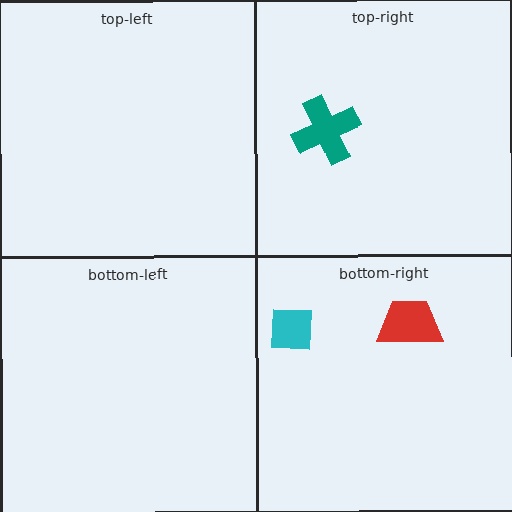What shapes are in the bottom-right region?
The cyan square, the red trapezoid.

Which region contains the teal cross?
The top-right region.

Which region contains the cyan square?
The bottom-right region.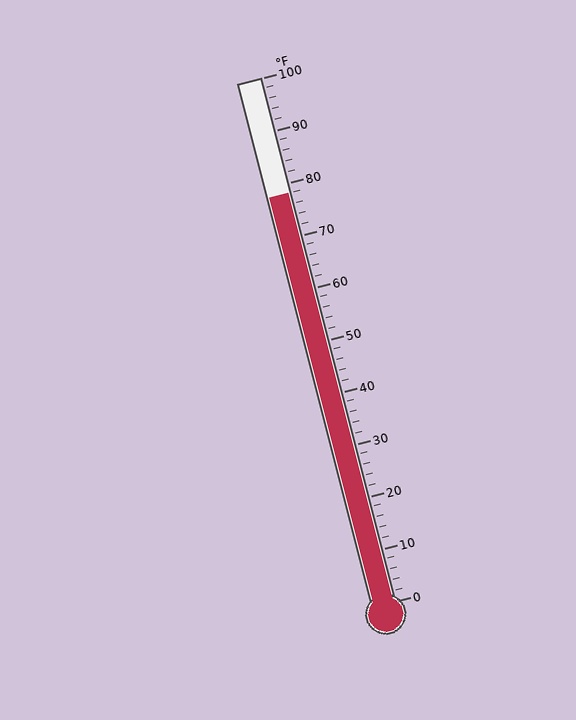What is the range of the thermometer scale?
The thermometer scale ranges from 0°F to 100°F.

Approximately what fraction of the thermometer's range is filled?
The thermometer is filled to approximately 80% of its range.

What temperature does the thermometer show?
The thermometer shows approximately 78°F.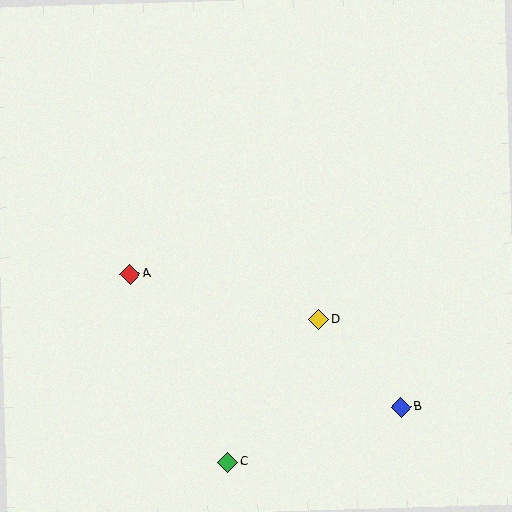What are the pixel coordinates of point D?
Point D is at (319, 319).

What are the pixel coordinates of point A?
Point A is at (130, 274).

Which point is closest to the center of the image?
Point D at (319, 319) is closest to the center.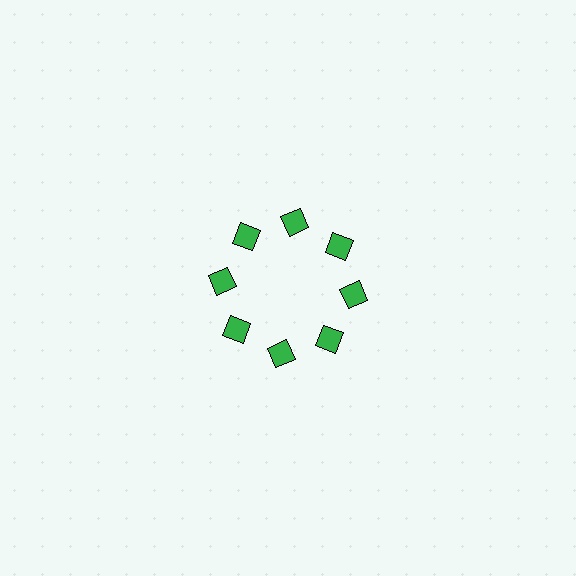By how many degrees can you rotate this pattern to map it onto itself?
The pattern maps onto itself every 45 degrees of rotation.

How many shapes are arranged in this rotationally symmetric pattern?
There are 8 shapes, arranged in 8 groups of 1.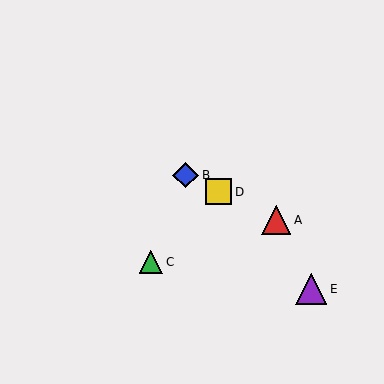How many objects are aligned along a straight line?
3 objects (A, B, D) are aligned along a straight line.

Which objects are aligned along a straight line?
Objects A, B, D are aligned along a straight line.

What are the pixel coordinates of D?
Object D is at (219, 192).